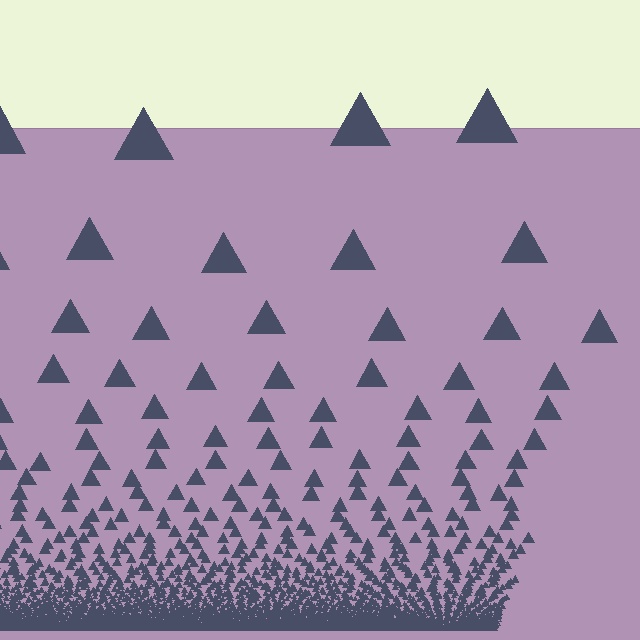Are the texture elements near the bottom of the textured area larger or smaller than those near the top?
Smaller. The gradient is inverted — elements near the bottom are smaller and denser.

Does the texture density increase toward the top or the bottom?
Density increases toward the bottom.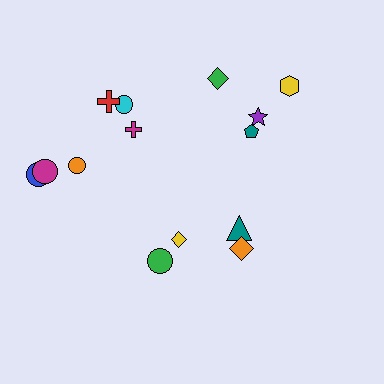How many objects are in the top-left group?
There are 6 objects.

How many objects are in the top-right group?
There are 4 objects.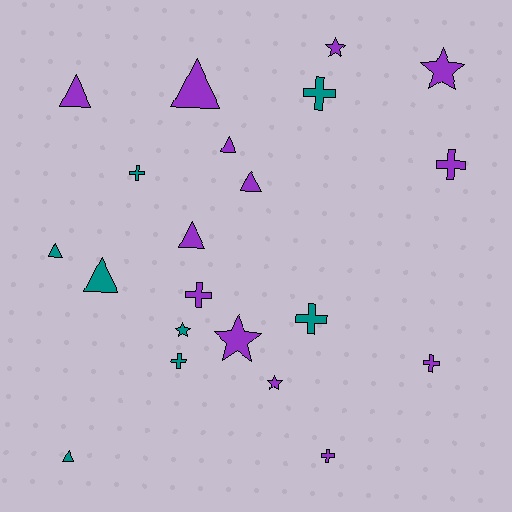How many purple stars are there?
There are 4 purple stars.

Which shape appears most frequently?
Triangle, with 8 objects.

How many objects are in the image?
There are 21 objects.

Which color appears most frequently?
Purple, with 13 objects.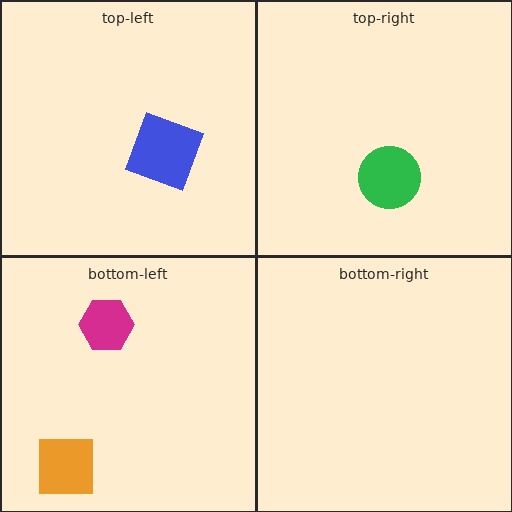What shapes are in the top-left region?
The blue diamond.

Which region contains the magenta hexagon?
The bottom-left region.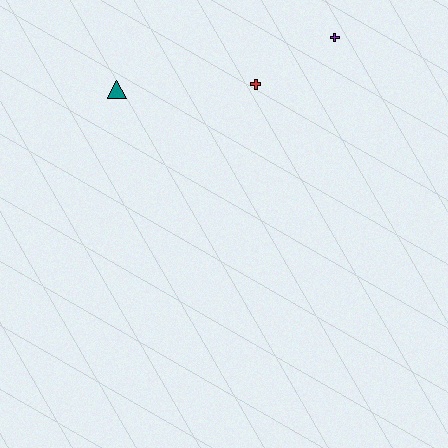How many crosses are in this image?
There are 2 crosses.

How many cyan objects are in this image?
There are no cyan objects.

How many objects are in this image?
There are 3 objects.